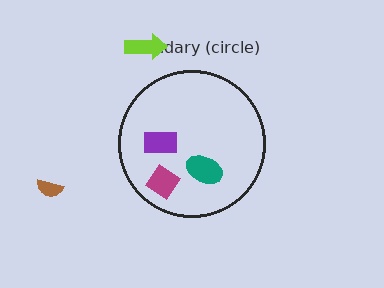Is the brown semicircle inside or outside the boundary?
Outside.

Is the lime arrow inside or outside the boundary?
Outside.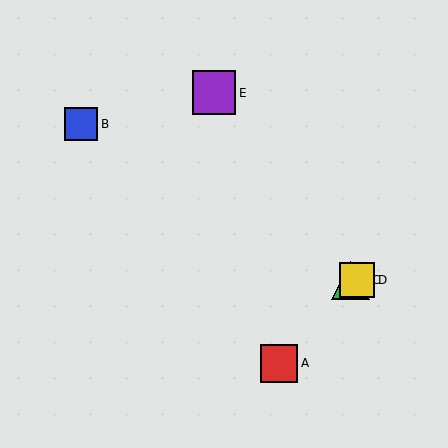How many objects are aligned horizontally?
2 objects (C, D) are aligned horizontally.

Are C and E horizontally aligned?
No, C is at y≈280 and E is at y≈93.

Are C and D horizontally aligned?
Yes, both are at y≈280.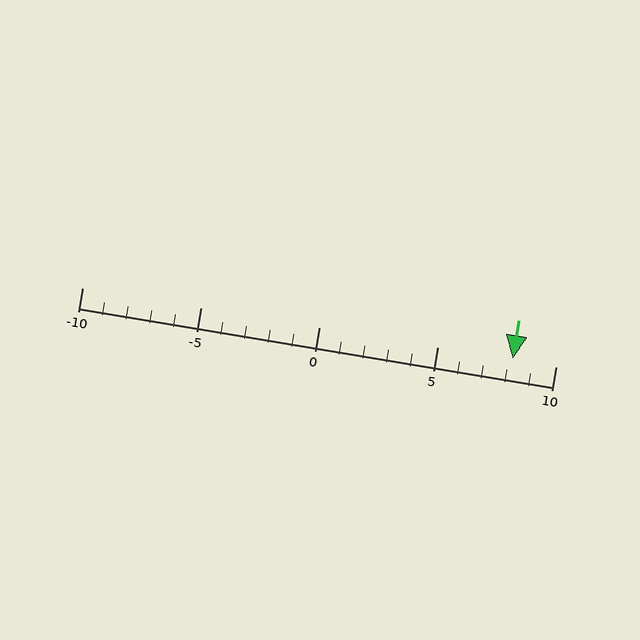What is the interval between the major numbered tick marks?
The major tick marks are spaced 5 units apart.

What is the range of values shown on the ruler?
The ruler shows values from -10 to 10.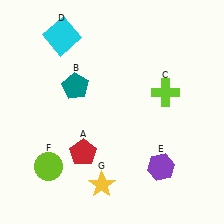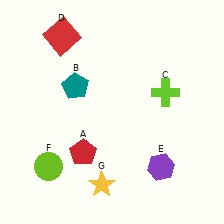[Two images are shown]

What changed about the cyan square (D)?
In Image 1, D is cyan. In Image 2, it changed to red.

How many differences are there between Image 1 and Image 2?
There is 1 difference between the two images.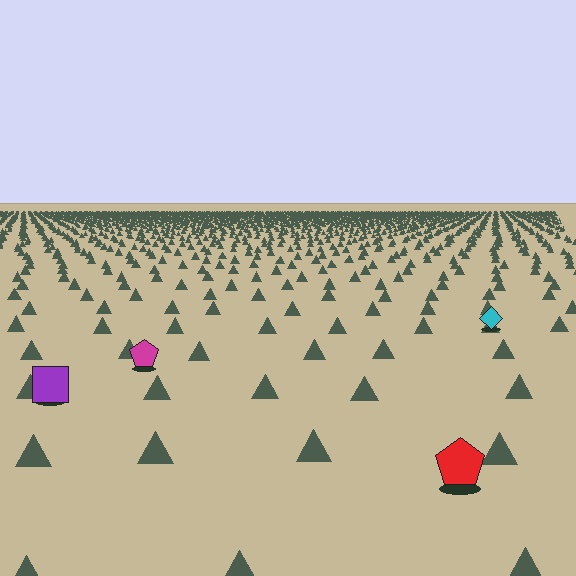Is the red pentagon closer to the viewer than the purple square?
Yes. The red pentagon is closer — you can tell from the texture gradient: the ground texture is coarser near it.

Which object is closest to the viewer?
The red pentagon is closest. The texture marks near it are larger and more spread out.